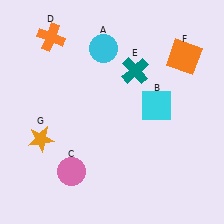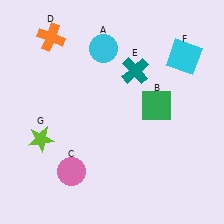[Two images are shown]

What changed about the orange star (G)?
In Image 1, G is orange. In Image 2, it changed to lime.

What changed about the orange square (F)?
In Image 1, F is orange. In Image 2, it changed to cyan.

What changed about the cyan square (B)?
In Image 1, B is cyan. In Image 2, it changed to green.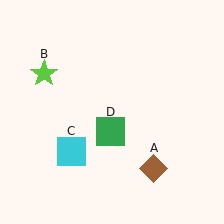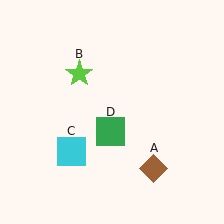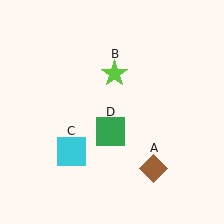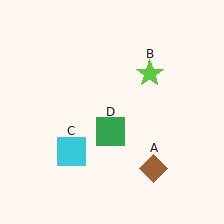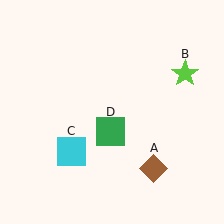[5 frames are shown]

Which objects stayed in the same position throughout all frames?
Brown diamond (object A) and cyan square (object C) and green square (object D) remained stationary.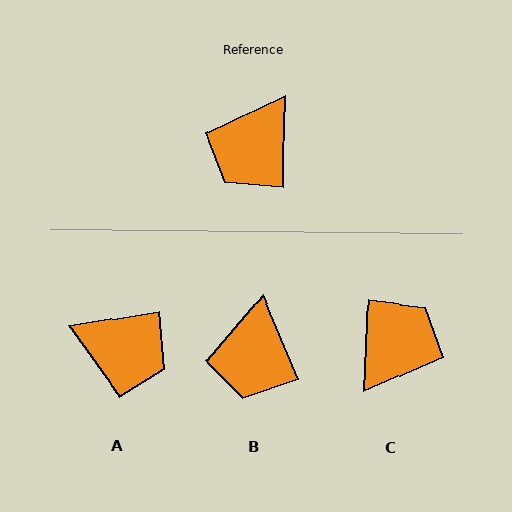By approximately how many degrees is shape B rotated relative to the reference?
Approximately 24 degrees counter-clockwise.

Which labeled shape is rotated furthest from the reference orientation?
C, about 178 degrees away.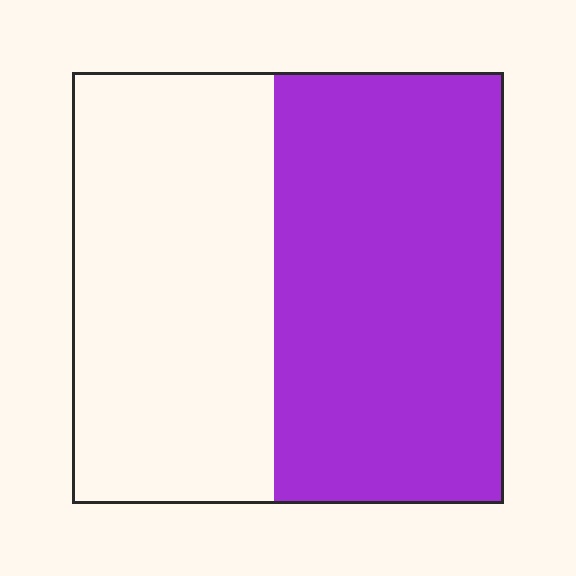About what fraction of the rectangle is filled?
About one half (1/2).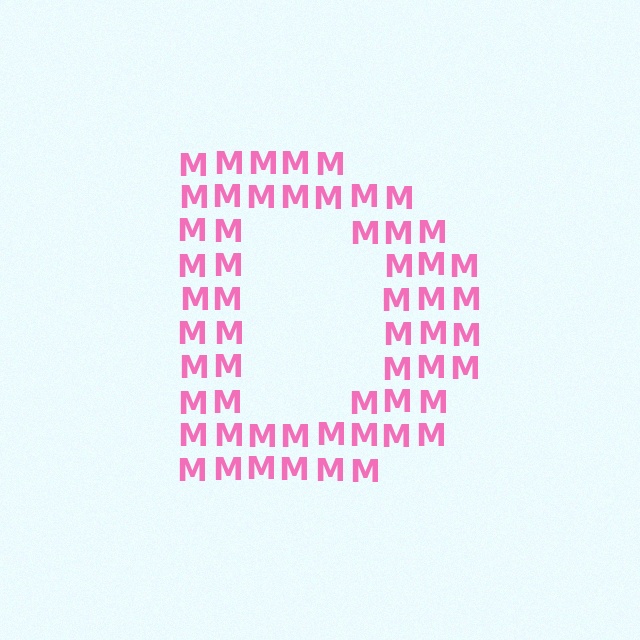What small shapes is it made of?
It is made of small letter M's.